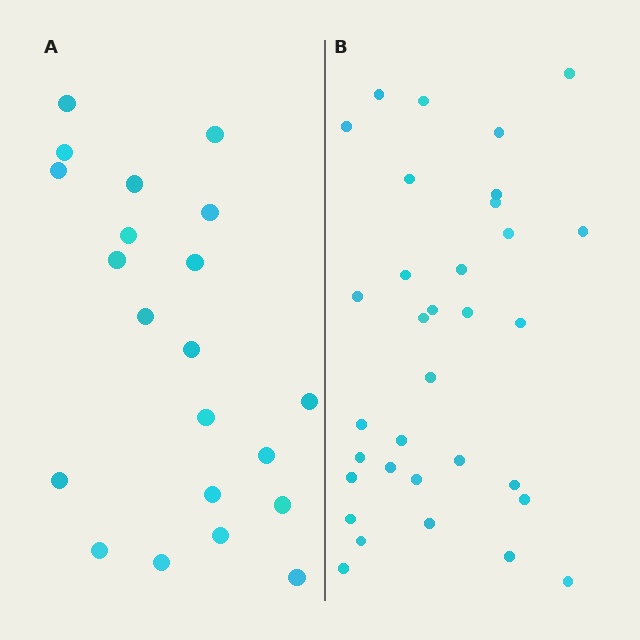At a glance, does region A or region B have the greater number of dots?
Region B (the right region) has more dots.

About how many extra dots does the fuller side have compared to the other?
Region B has roughly 12 or so more dots than region A.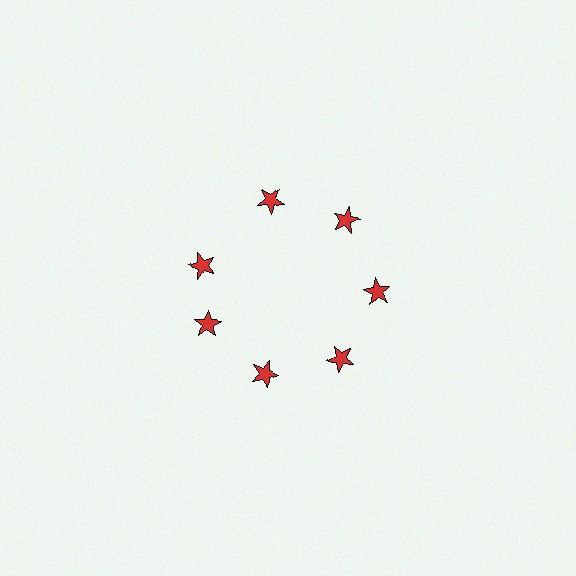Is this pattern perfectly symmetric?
No. The 7 red stars are arranged in a ring, but one element near the 10 o'clock position is rotated out of alignment along the ring, breaking the 7-fold rotational symmetry.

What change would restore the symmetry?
The symmetry would be restored by rotating it back into even spacing with its neighbors so that all 7 stars sit at equal angles and equal distance from the center.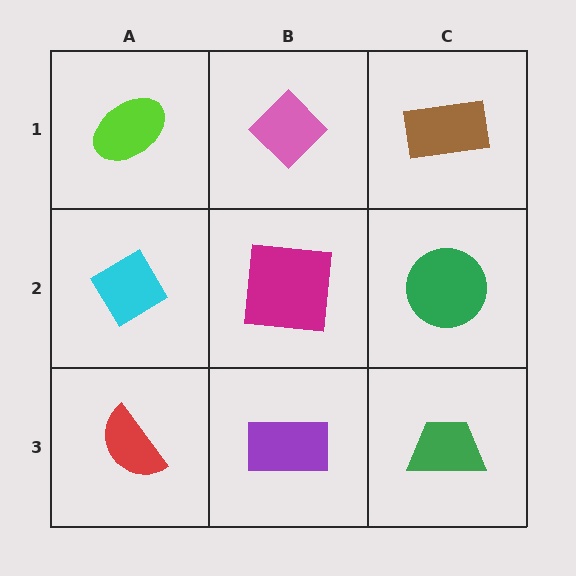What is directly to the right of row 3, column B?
A green trapezoid.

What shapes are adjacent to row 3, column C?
A green circle (row 2, column C), a purple rectangle (row 3, column B).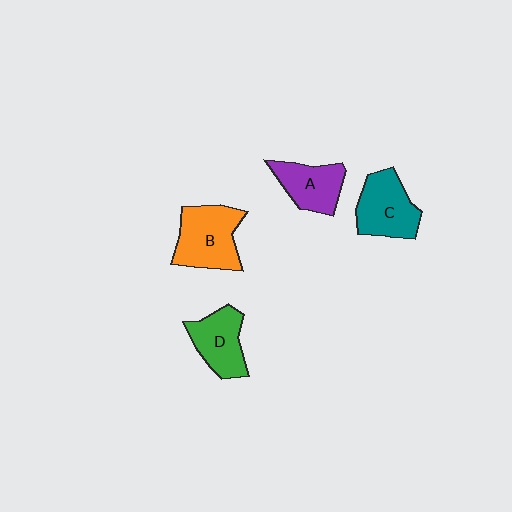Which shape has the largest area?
Shape B (orange).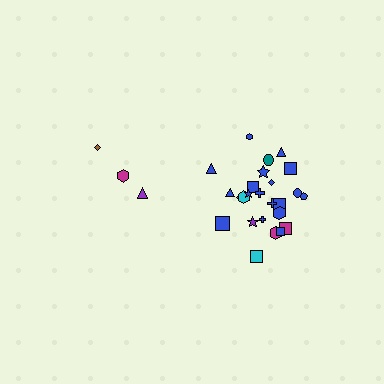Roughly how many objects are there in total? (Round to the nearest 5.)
Roughly 30 objects in total.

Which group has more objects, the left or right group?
The right group.